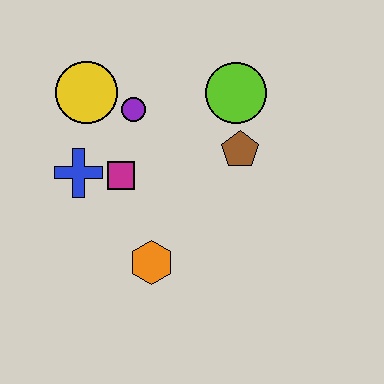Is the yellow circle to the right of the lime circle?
No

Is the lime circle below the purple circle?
No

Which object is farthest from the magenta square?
The lime circle is farthest from the magenta square.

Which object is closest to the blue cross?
The magenta square is closest to the blue cross.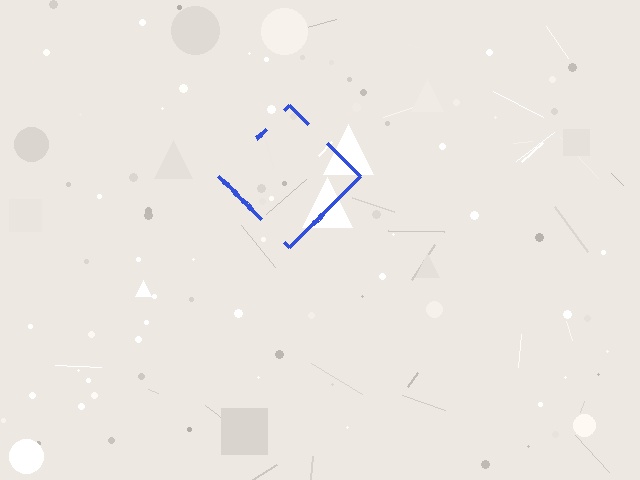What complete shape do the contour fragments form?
The contour fragments form a diamond.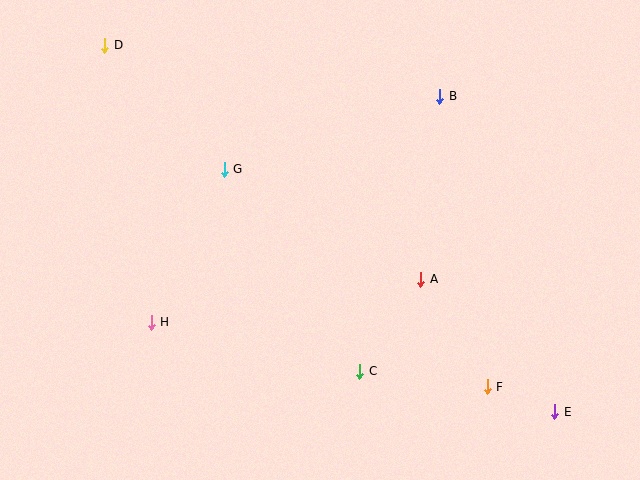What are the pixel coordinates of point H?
Point H is at (151, 322).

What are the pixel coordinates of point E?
Point E is at (555, 412).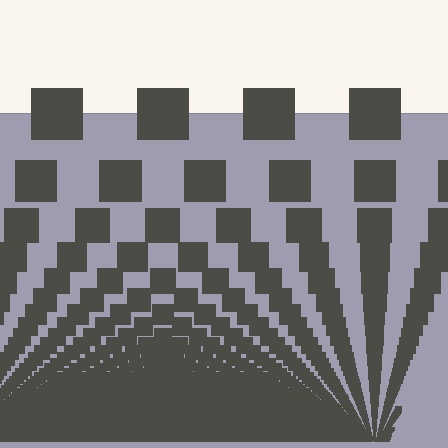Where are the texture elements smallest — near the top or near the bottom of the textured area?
Near the bottom.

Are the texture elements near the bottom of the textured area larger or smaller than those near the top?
Smaller. The gradient is inverted — elements near the bottom are smaller and denser.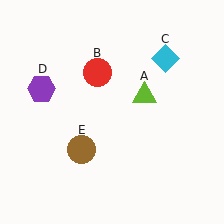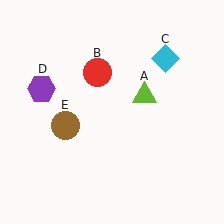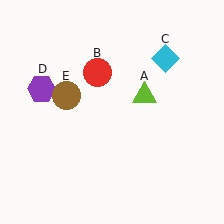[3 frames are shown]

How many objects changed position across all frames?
1 object changed position: brown circle (object E).